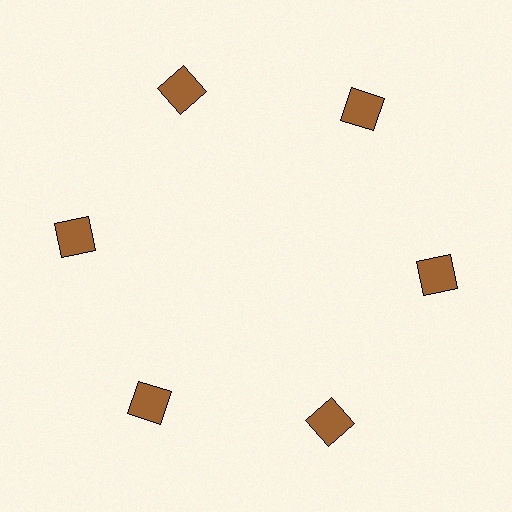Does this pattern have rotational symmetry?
Yes, this pattern has 6-fold rotational symmetry. It looks the same after rotating 60 degrees around the center.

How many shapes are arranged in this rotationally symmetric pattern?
There are 6 shapes, arranged in 6 groups of 1.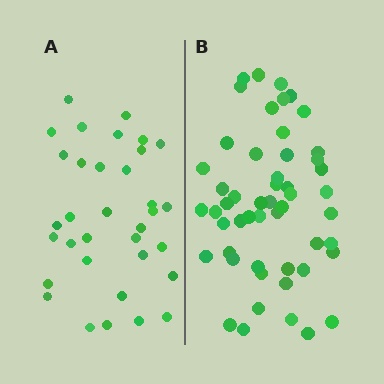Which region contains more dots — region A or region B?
Region B (the right region) has more dots.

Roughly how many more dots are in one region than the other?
Region B has approximately 20 more dots than region A.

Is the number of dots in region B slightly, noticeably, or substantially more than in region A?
Region B has substantially more. The ratio is roughly 1.5 to 1.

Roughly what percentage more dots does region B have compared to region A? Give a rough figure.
About 55% more.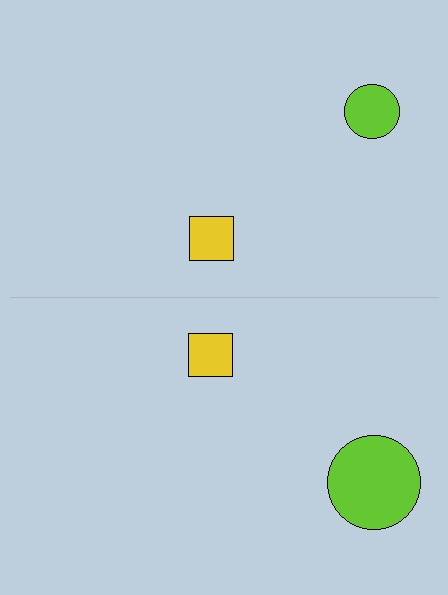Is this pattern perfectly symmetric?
No, the pattern is not perfectly symmetric. The lime circle on the bottom side has a different size than its mirror counterpart.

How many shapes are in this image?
There are 4 shapes in this image.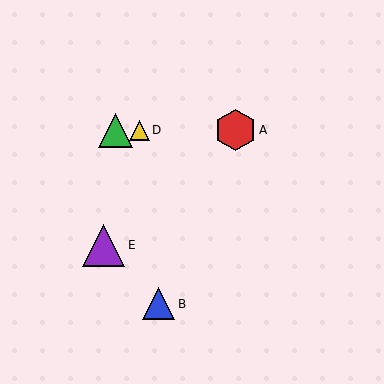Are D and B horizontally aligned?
No, D is at y≈130 and B is at y≈304.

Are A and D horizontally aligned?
Yes, both are at y≈130.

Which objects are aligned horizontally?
Objects A, C, D are aligned horizontally.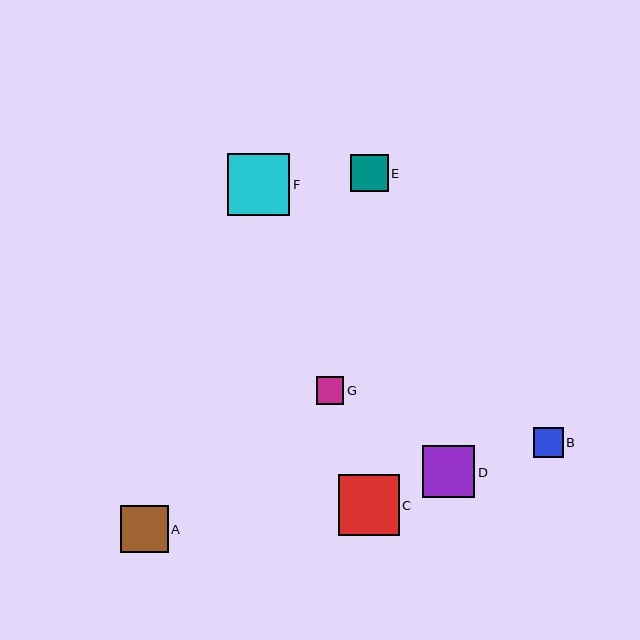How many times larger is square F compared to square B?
Square F is approximately 2.1 times the size of square B.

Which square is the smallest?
Square G is the smallest with a size of approximately 28 pixels.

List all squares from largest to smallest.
From largest to smallest: F, C, D, A, E, B, G.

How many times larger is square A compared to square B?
Square A is approximately 1.6 times the size of square B.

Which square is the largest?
Square F is the largest with a size of approximately 62 pixels.